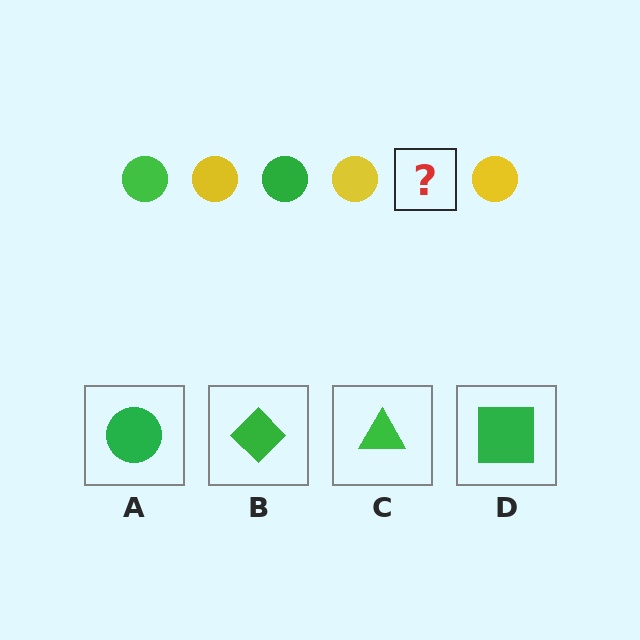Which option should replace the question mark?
Option A.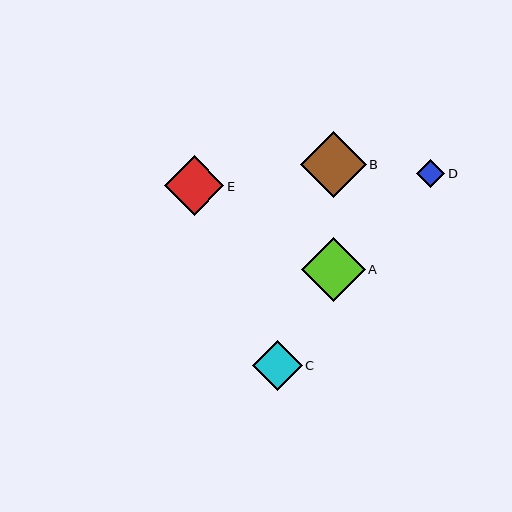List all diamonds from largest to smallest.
From largest to smallest: B, A, E, C, D.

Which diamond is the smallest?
Diamond D is the smallest with a size of approximately 28 pixels.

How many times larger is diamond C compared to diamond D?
Diamond C is approximately 1.8 times the size of diamond D.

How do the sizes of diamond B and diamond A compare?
Diamond B and diamond A are approximately the same size.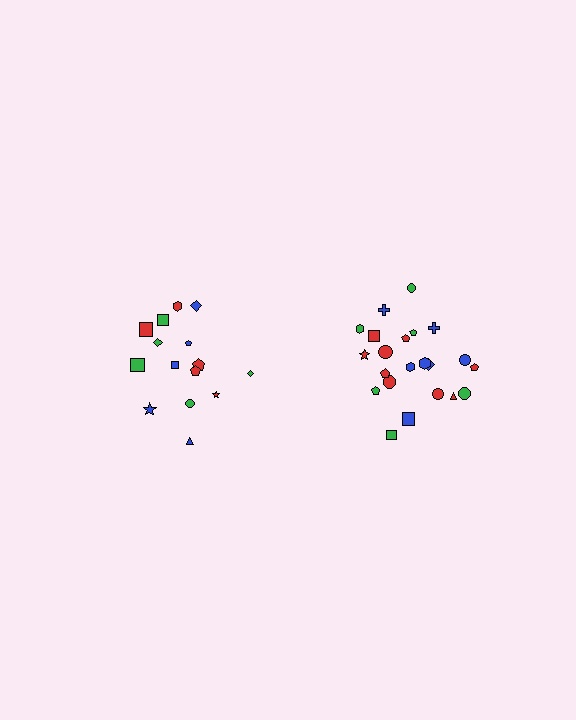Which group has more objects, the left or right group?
The right group.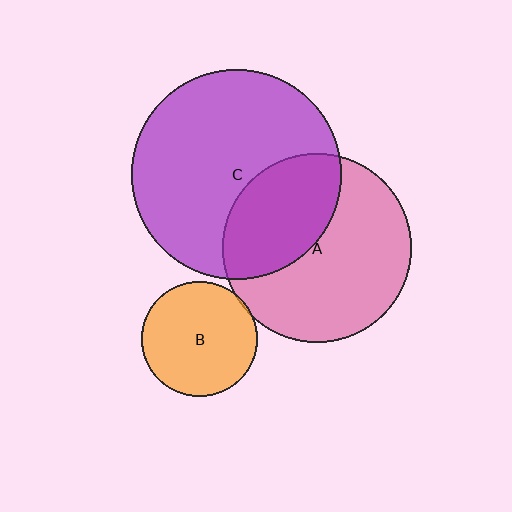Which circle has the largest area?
Circle C (purple).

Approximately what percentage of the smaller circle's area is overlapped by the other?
Approximately 40%.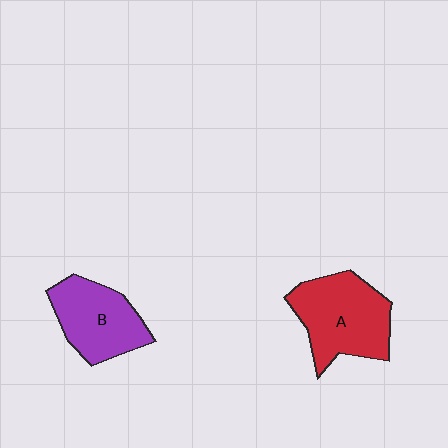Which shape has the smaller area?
Shape B (purple).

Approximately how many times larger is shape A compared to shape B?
Approximately 1.2 times.